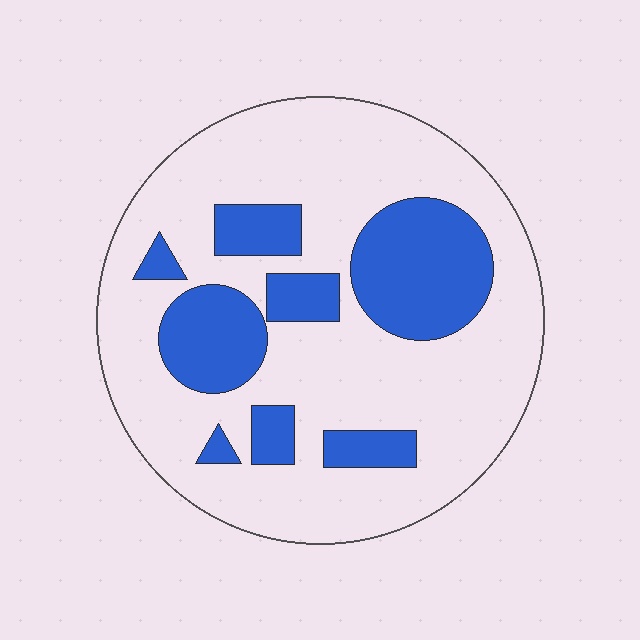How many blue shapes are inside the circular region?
8.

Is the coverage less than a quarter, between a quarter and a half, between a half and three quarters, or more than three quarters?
Between a quarter and a half.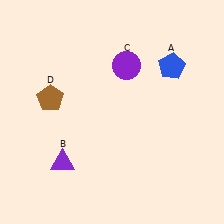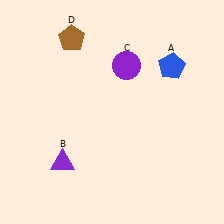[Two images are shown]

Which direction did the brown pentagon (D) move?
The brown pentagon (D) moved up.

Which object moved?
The brown pentagon (D) moved up.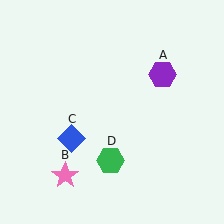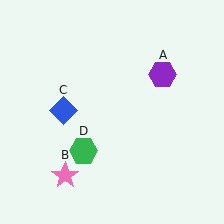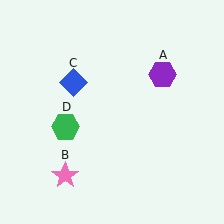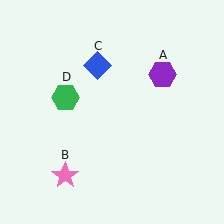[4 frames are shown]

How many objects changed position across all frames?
2 objects changed position: blue diamond (object C), green hexagon (object D).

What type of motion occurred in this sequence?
The blue diamond (object C), green hexagon (object D) rotated clockwise around the center of the scene.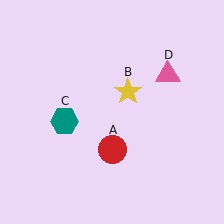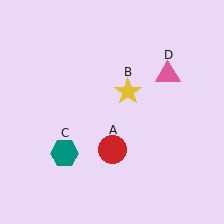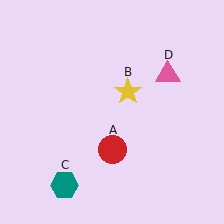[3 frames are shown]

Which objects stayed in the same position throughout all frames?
Red circle (object A) and yellow star (object B) and pink triangle (object D) remained stationary.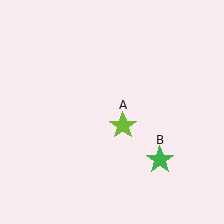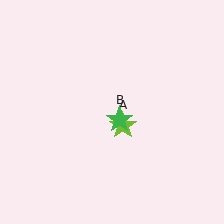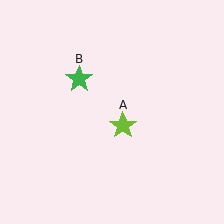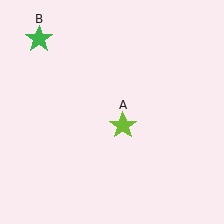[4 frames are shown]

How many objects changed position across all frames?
1 object changed position: green star (object B).